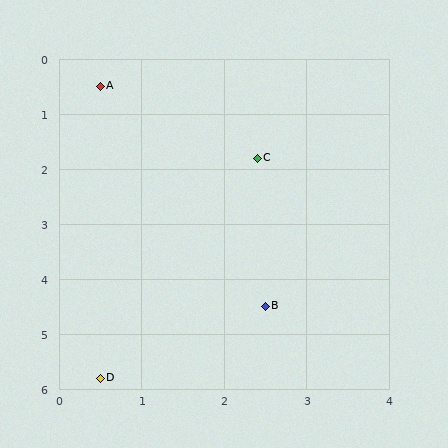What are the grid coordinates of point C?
Point C is at approximately (2.4, 1.8).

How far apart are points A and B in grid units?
Points A and B are about 4.5 grid units apart.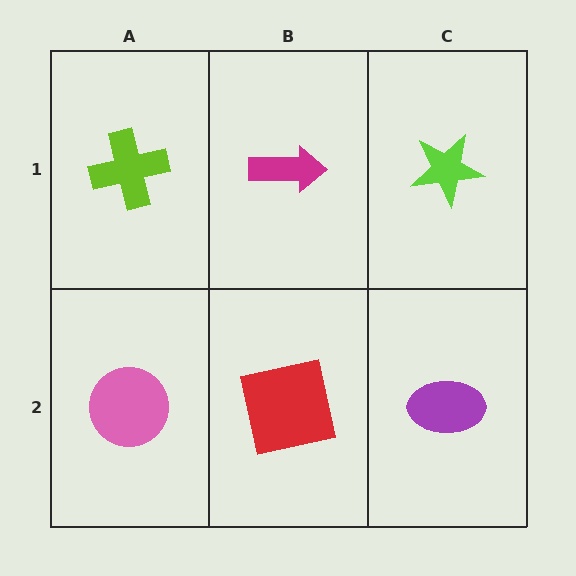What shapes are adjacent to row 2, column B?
A magenta arrow (row 1, column B), a pink circle (row 2, column A), a purple ellipse (row 2, column C).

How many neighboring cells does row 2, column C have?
2.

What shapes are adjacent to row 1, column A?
A pink circle (row 2, column A), a magenta arrow (row 1, column B).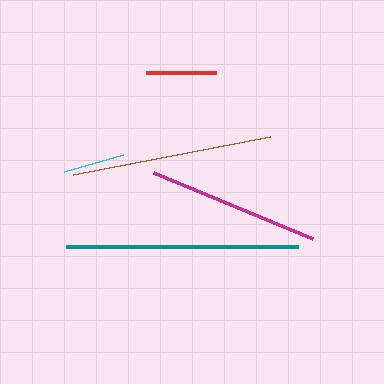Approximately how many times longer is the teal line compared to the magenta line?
The teal line is approximately 1.3 times the length of the magenta line.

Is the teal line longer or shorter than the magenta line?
The teal line is longer than the magenta line.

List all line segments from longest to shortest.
From longest to shortest: teal, brown, magenta, red, cyan.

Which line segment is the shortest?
The cyan line is the shortest at approximately 62 pixels.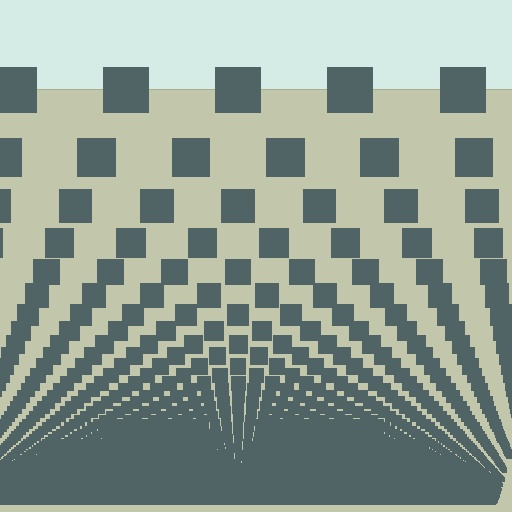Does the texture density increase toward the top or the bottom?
Density increases toward the bottom.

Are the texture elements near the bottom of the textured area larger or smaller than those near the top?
Smaller. The gradient is inverted — elements near the bottom are smaller and denser.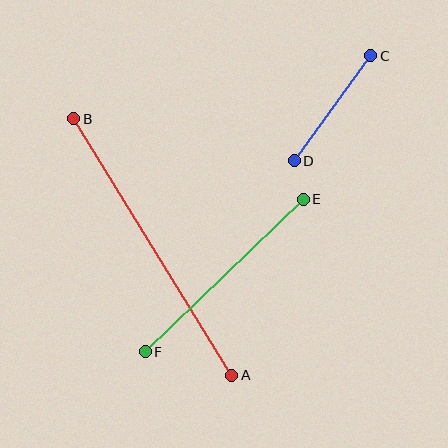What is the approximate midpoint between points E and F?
The midpoint is at approximately (224, 275) pixels.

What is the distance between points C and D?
The distance is approximately 130 pixels.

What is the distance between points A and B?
The distance is approximately 301 pixels.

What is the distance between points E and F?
The distance is approximately 219 pixels.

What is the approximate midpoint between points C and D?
The midpoint is at approximately (333, 108) pixels.